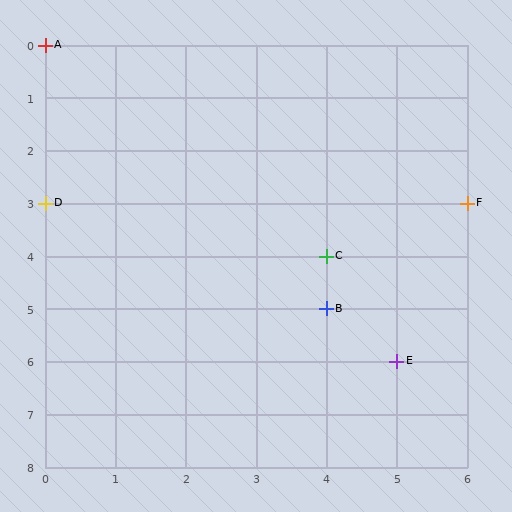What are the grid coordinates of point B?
Point B is at grid coordinates (4, 5).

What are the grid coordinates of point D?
Point D is at grid coordinates (0, 3).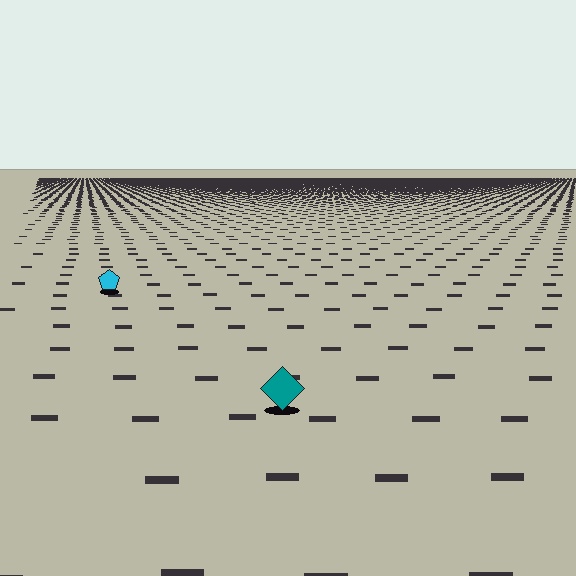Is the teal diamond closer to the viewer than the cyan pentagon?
Yes. The teal diamond is closer — you can tell from the texture gradient: the ground texture is coarser near it.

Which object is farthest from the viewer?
The cyan pentagon is farthest from the viewer. It appears smaller and the ground texture around it is denser.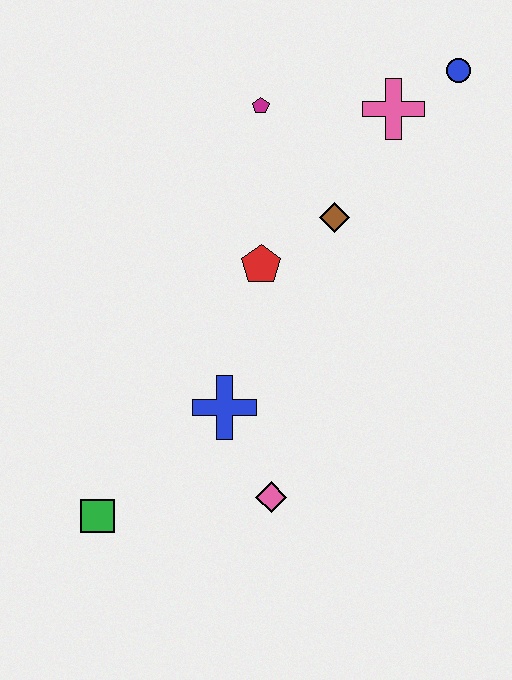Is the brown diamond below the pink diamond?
No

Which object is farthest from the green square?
The blue circle is farthest from the green square.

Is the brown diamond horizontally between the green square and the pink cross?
Yes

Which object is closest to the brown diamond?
The red pentagon is closest to the brown diamond.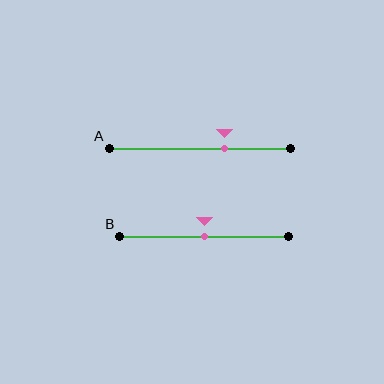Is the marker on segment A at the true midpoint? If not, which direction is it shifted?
No, the marker on segment A is shifted to the right by about 14% of the segment length.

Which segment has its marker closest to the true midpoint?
Segment B has its marker closest to the true midpoint.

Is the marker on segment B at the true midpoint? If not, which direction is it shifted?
Yes, the marker on segment B is at the true midpoint.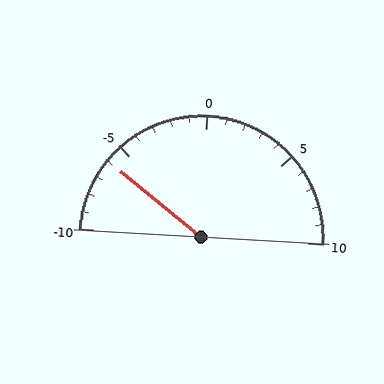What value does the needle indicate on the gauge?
The needle indicates approximately -6.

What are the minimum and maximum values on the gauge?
The gauge ranges from -10 to 10.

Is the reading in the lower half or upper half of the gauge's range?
The reading is in the lower half of the range (-10 to 10).